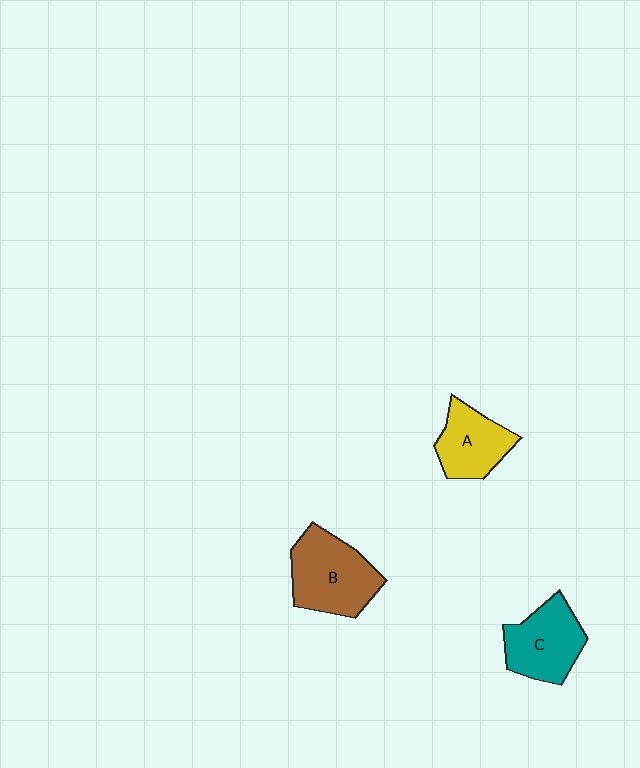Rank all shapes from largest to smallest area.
From largest to smallest: B (brown), C (teal), A (yellow).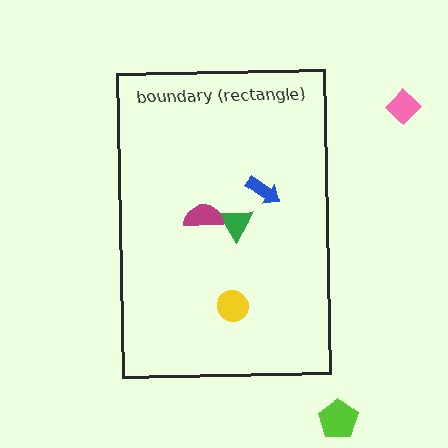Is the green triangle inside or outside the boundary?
Inside.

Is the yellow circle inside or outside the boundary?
Inside.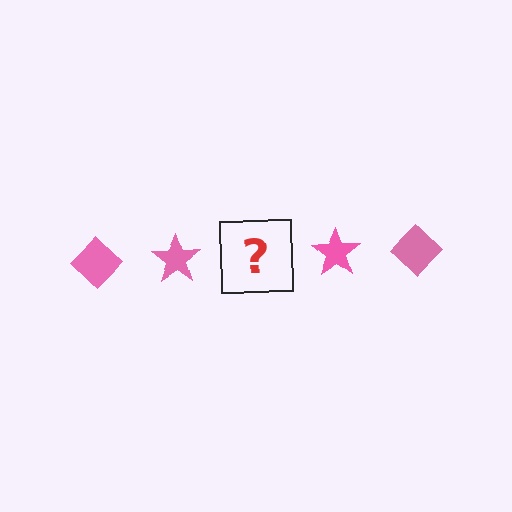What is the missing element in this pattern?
The missing element is a pink diamond.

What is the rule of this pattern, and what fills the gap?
The rule is that the pattern cycles through diamond, star shapes in pink. The gap should be filled with a pink diamond.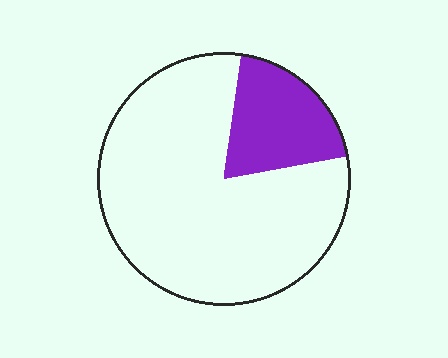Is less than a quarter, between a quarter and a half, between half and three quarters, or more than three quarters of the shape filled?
Less than a quarter.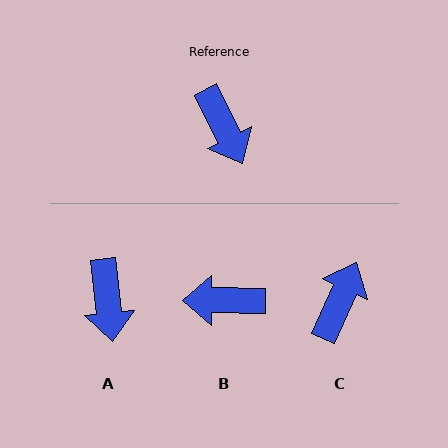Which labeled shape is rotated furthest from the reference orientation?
C, about 129 degrees away.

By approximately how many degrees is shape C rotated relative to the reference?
Approximately 129 degrees counter-clockwise.